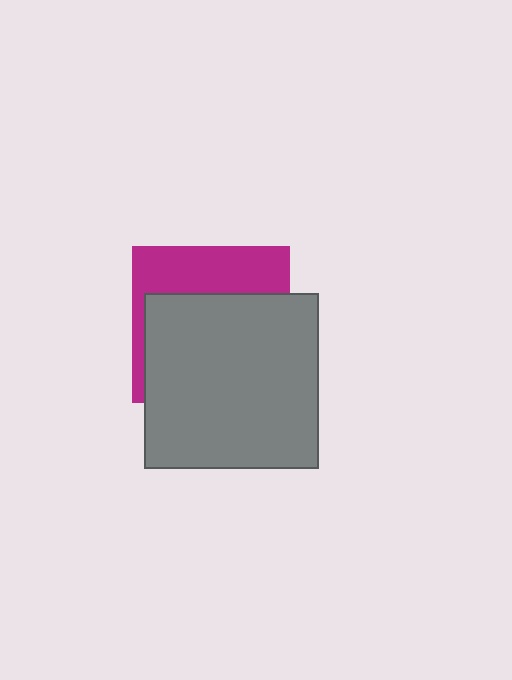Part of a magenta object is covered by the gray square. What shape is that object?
It is a square.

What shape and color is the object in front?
The object in front is a gray square.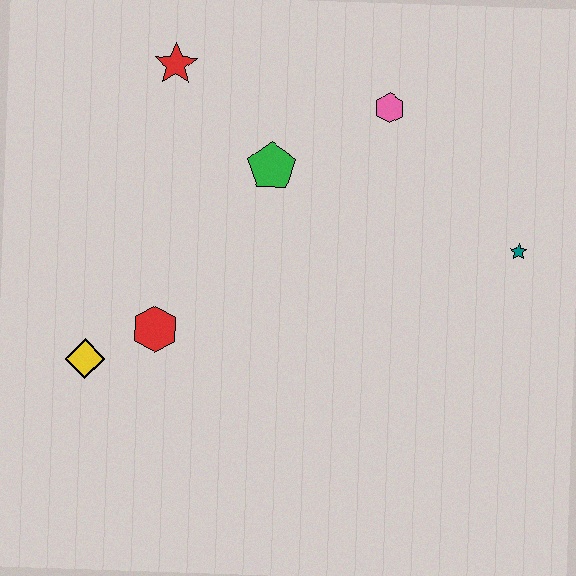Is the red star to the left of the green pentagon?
Yes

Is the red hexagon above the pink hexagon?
No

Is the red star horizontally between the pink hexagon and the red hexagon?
Yes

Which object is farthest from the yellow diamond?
The teal star is farthest from the yellow diamond.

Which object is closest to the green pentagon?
The pink hexagon is closest to the green pentagon.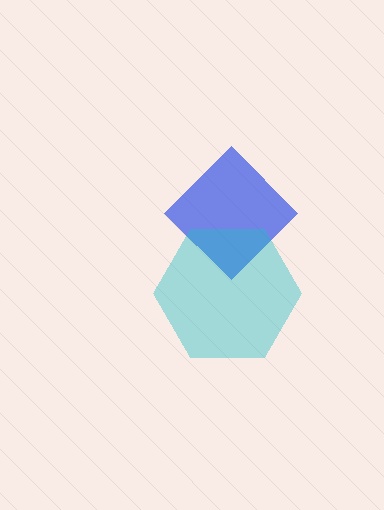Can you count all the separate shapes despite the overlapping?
Yes, there are 2 separate shapes.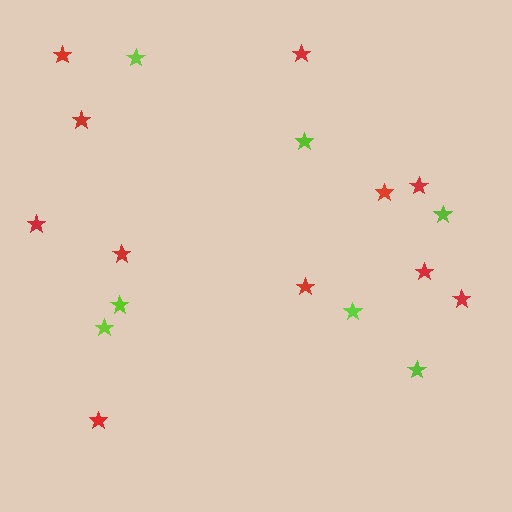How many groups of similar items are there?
There are 2 groups: one group of lime stars (7) and one group of red stars (11).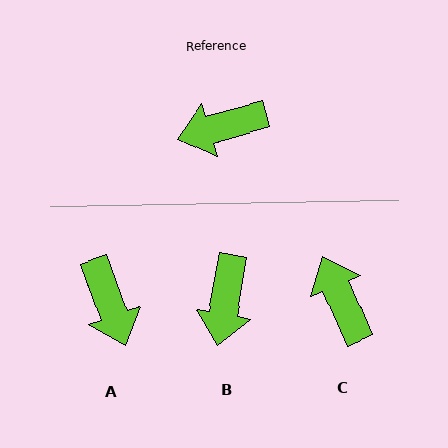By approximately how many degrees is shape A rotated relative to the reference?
Approximately 94 degrees counter-clockwise.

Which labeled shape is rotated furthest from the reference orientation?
A, about 94 degrees away.